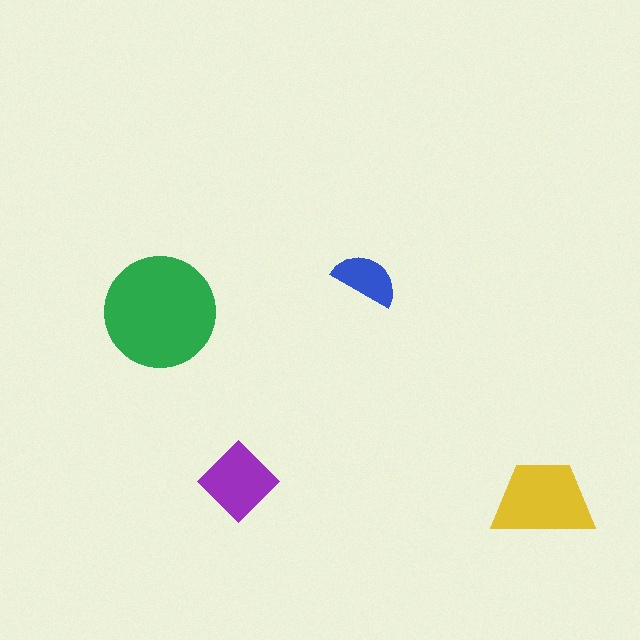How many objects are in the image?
There are 4 objects in the image.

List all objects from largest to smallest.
The green circle, the yellow trapezoid, the purple diamond, the blue semicircle.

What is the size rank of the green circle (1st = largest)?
1st.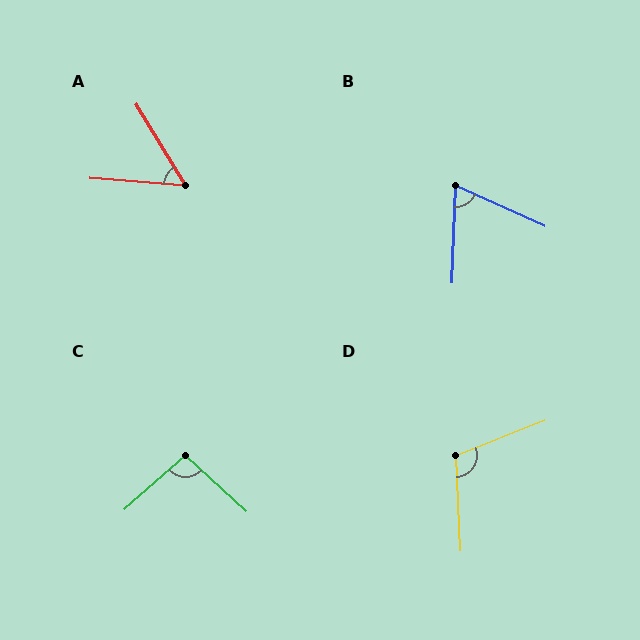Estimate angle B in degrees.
Approximately 68 degrees.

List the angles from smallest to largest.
A (54°), B (68°), C (96°), D (109°).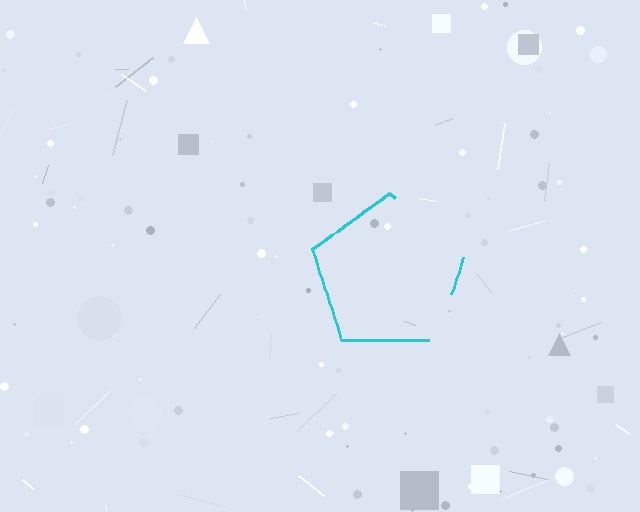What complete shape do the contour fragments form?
The contour fragments form a pentagon.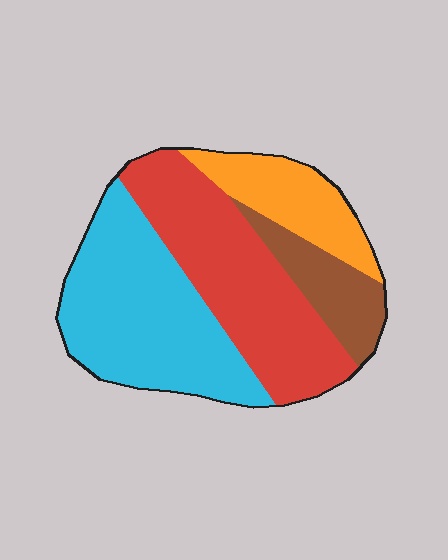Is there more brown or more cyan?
Cyan.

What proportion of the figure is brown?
Brown takes up about one eighth (1/8) of the figure.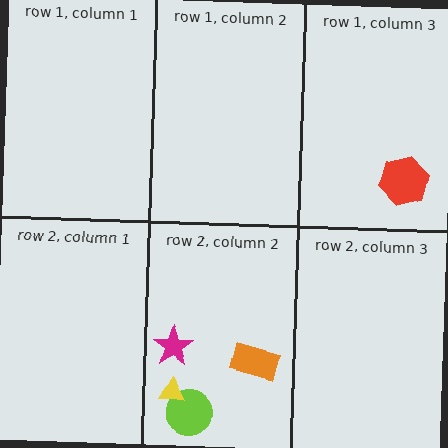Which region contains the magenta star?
The row 2, column 2 region.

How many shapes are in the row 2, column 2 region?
4.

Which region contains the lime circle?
The row 2, column 2 region.